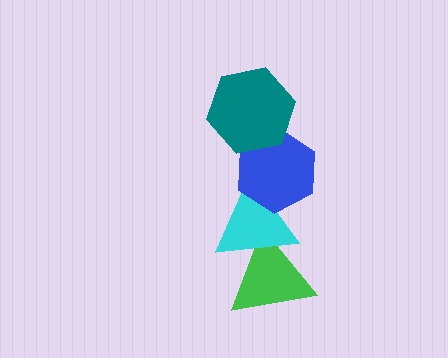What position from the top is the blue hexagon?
The blue hexagon is 2nd from the top.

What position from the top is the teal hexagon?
The teal hexagon is 1st from the top.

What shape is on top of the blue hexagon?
The teal hexagon is on top of the blue hexagon.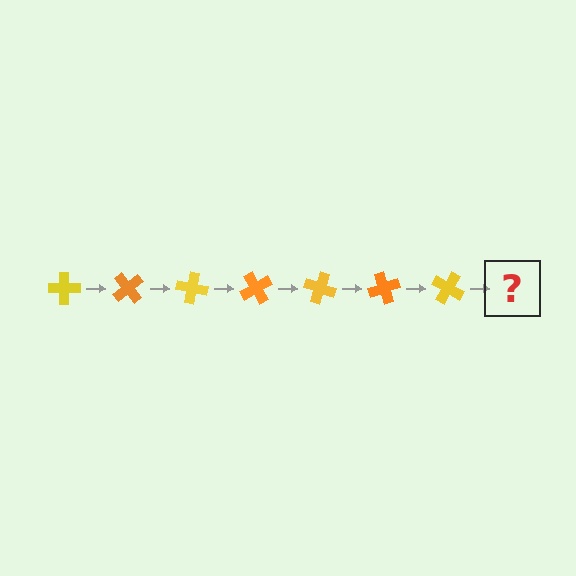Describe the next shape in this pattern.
It should be an orange cross, rotated 350 degrees from the start.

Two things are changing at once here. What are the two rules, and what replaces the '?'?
The two rules are that it rotates 50 degrees each step and the color cycles through yellow and orange. The '?' should be an orange cross, rotated 350 degrees from the start.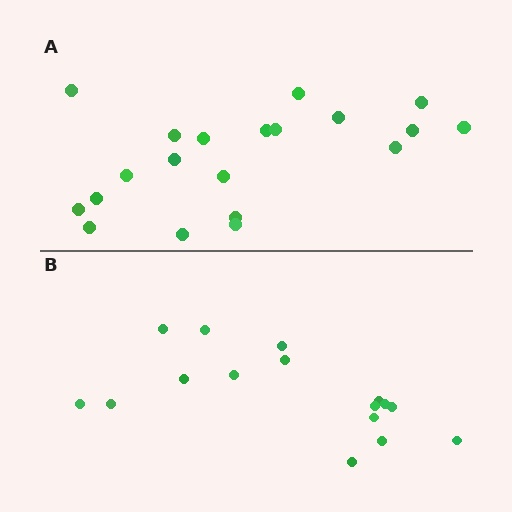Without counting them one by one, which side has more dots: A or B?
Region A (the top region) has more dots.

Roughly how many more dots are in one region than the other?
Region A has about 4 more dots than region B.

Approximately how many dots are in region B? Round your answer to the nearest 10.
About 20 dots. (The exact count is 16, which rounds to 20.)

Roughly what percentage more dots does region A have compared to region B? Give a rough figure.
About 25% more.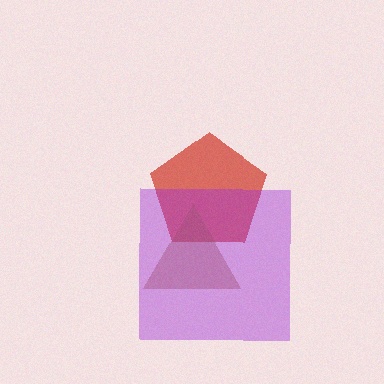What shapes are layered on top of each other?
The layered shapes are: a red pentagon, a brown triangle, a purple square.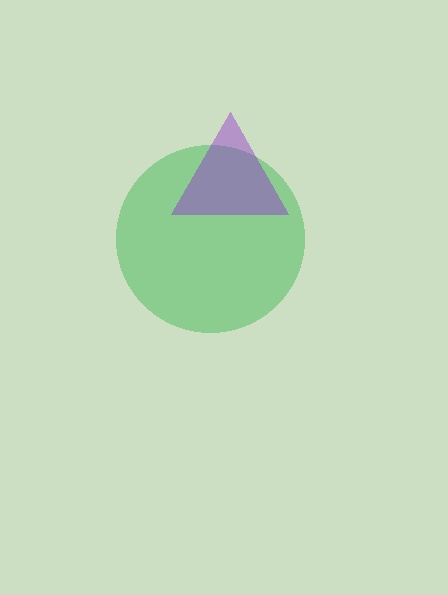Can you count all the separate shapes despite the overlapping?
Yes, there are 2 separate shapes.